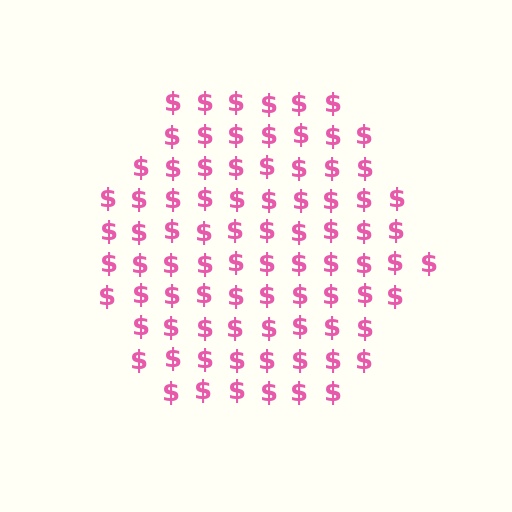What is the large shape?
The large shape is a hexagon.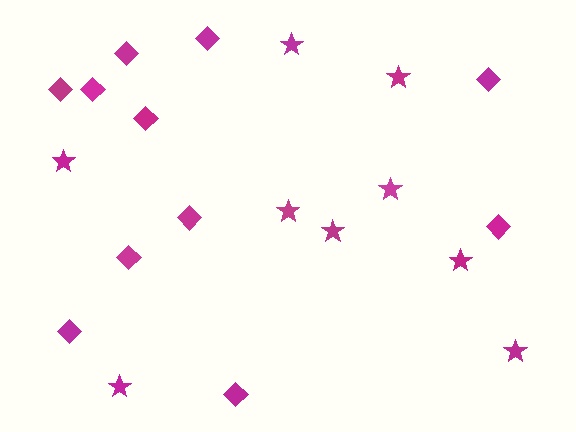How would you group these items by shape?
There are 2 groups: one group of diamonds (11) and one group of stars (9).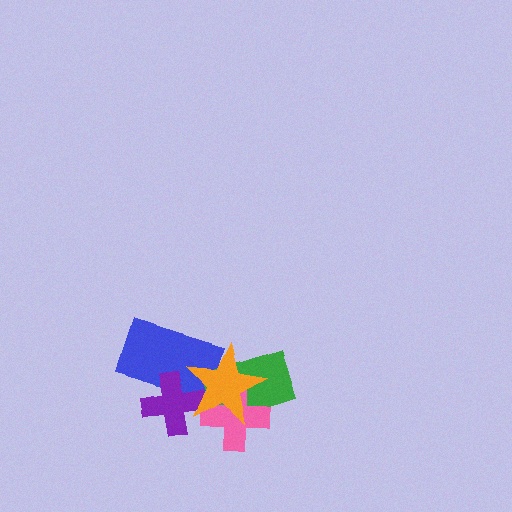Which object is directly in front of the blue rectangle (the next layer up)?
The purple cross is directly in front of the blue rectangle.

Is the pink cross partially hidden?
Yes, it is partially covered by another shape.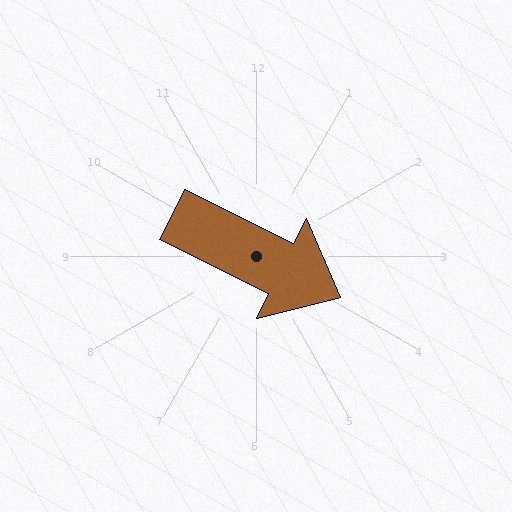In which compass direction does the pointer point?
Southeast.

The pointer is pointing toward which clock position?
Roughly 4 o'clock.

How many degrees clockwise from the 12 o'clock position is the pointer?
Approximately 116 degrees.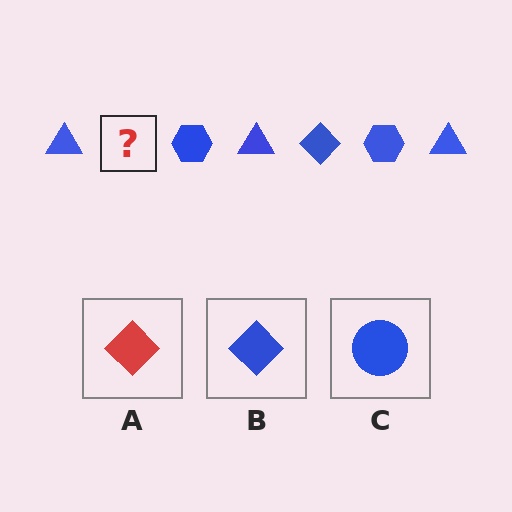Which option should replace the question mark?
Option B.